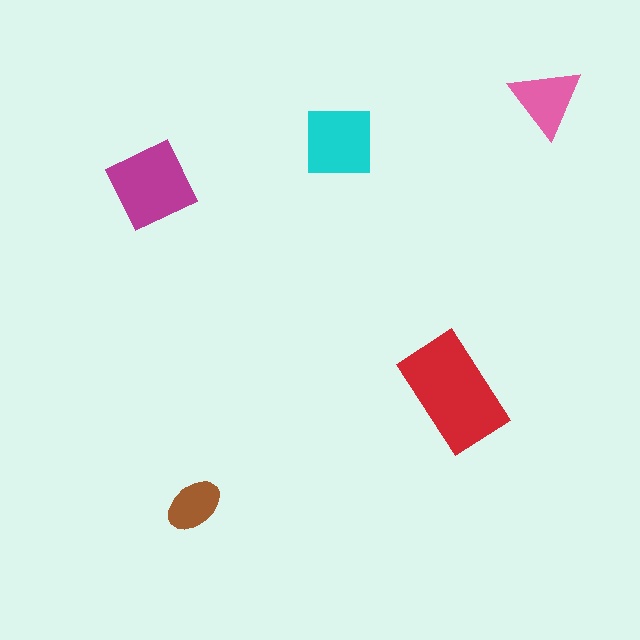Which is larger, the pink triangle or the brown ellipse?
The pink triangle.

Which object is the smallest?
The brown ellipse.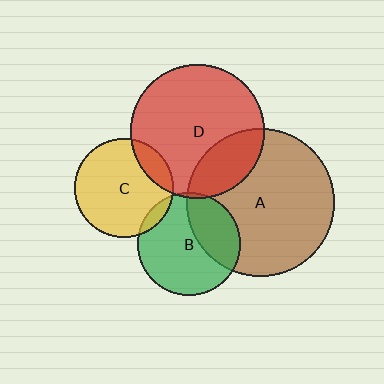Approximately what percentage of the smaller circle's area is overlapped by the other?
Approximately 5%.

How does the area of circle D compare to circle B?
Approximately 1.7 times.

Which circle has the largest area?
Circle A (brown).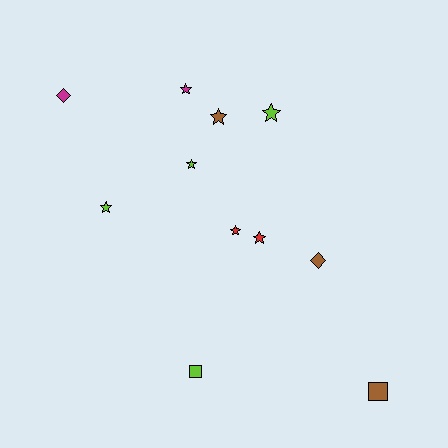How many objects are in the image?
There are 11 objects.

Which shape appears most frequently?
Star, with 7 objects.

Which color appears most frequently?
Lime, with 4 objects.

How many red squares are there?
There are no red squares.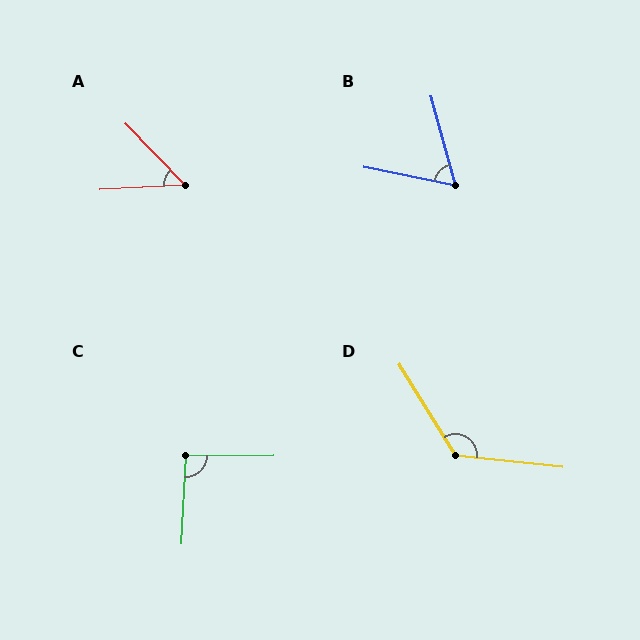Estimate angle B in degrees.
Approximately 63 degrees.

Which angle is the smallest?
A, at approximately 49 degrees.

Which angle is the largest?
D, at approximately 128 degrees.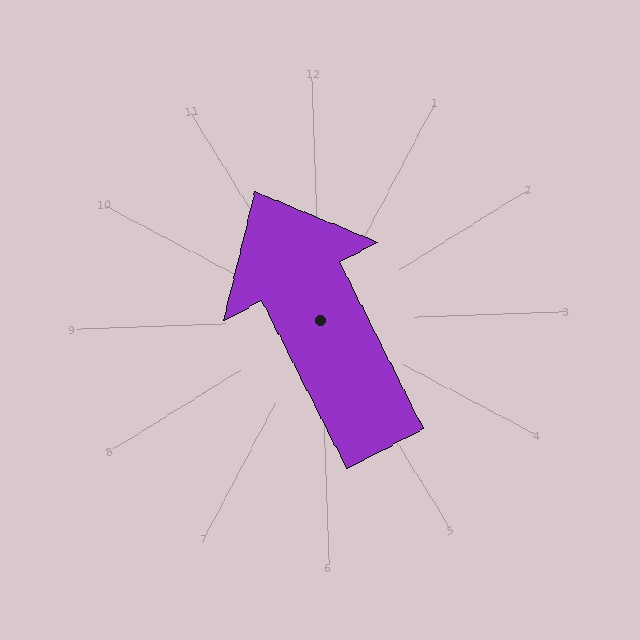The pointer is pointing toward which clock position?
Roughly 11 o'clock.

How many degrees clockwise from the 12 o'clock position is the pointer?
Approximately 335 degrees.